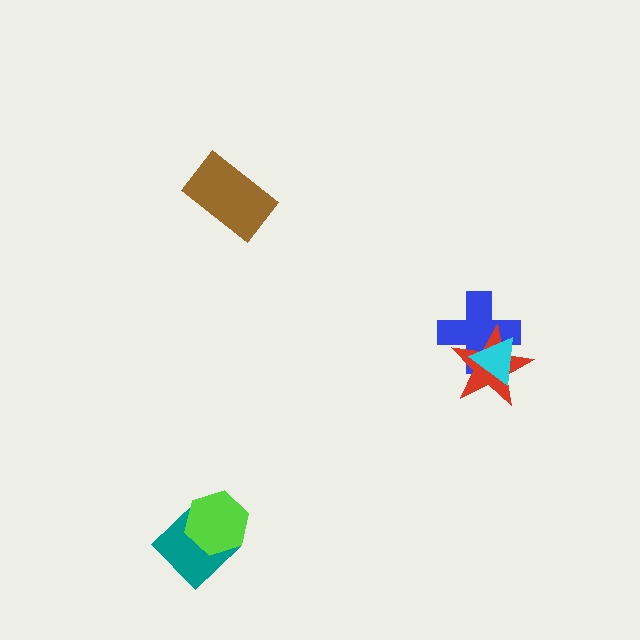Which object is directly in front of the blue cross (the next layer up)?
The red star is directly in front of the blue cross.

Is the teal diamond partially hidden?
Yes, it is partially covered by another shape.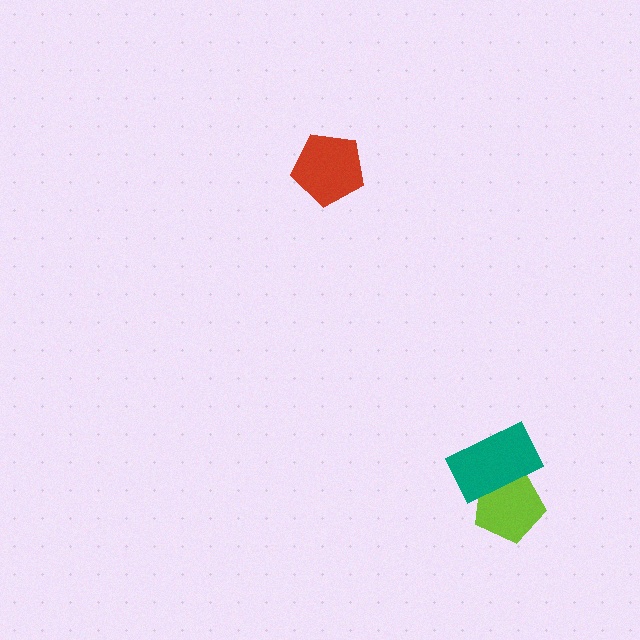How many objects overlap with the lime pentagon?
1 object overlaps with the lime pentagon.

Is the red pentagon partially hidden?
No, no other shape covers it.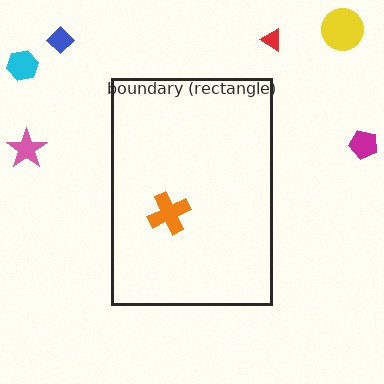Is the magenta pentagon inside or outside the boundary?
Outside.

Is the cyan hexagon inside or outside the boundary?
Outside.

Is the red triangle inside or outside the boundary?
Outside.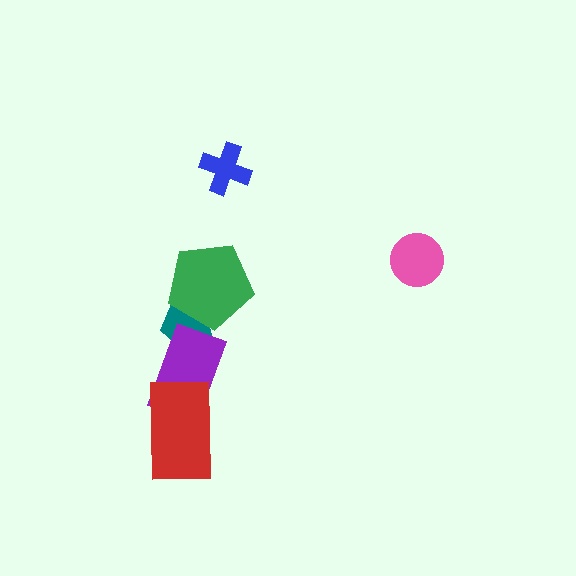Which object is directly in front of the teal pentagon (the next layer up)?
The purple rectangle is directly in front of the teal pentagon.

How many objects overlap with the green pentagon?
1 object overlaps with the green pentagon.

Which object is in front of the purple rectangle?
The red rectangle is in front of the purple rectangle.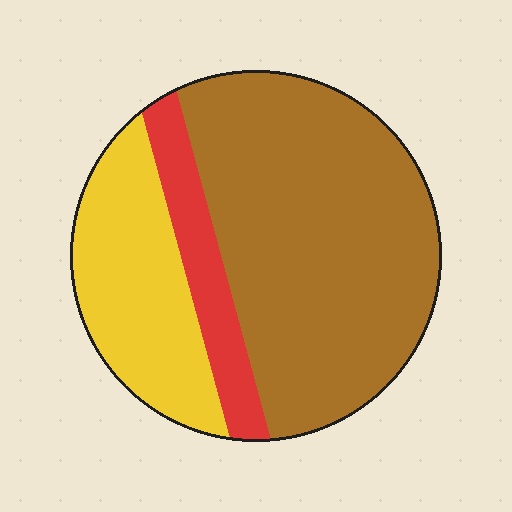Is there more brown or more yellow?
Brown.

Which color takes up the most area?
Brown, at roughly 60%.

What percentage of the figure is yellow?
Yellow takes up between a sixth and a third of the figure.